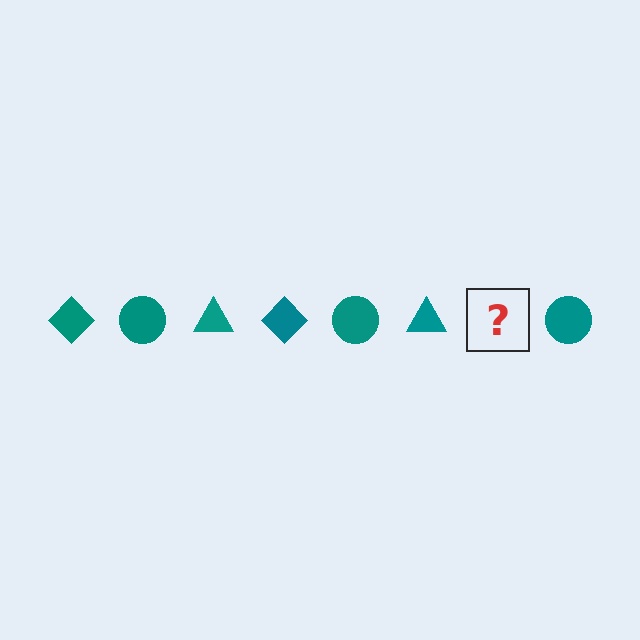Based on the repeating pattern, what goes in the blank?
The blank should be a teal diamond.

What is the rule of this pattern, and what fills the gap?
The rule is that the pattern cycles through diamond, circle, triangle shapes in teal. The gap should be filled with a teal diamond.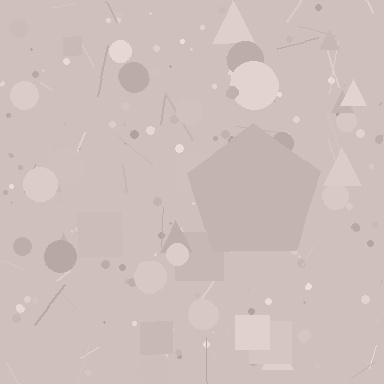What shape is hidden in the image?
A pentagon is hidden in the image.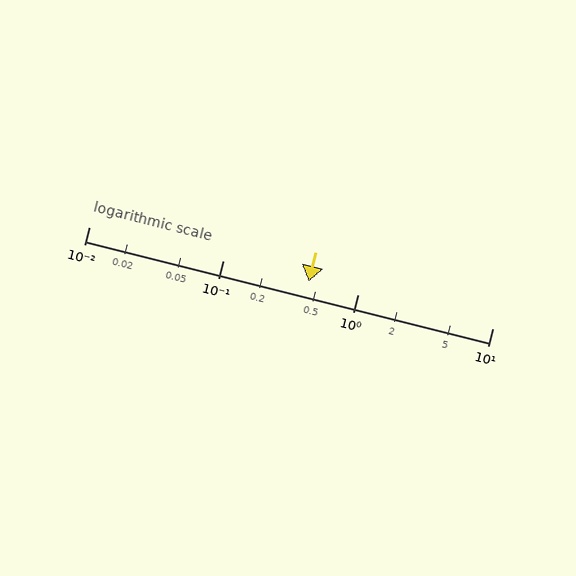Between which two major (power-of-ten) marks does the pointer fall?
The pointer is between 0.1 and 1.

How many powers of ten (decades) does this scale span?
The scale spans 3 decades, from 0.01 to 10.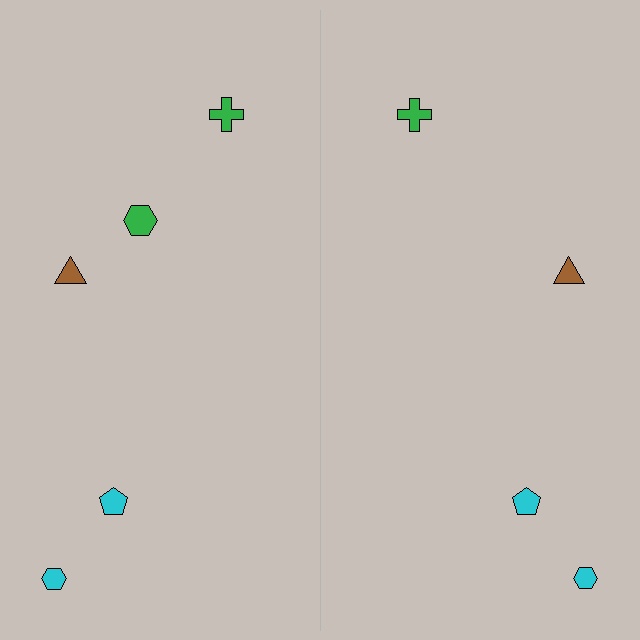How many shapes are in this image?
There are 9 shapes in this image.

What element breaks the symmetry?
A green hexagon is missing from the right side.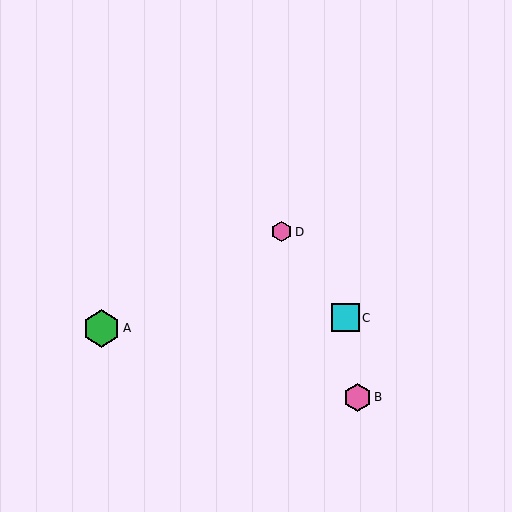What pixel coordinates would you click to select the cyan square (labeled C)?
Click at (346, 318) to select the cyan square C.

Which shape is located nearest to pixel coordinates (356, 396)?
The pink hexagon (labeled B) at (358, 397) is nearest to that location.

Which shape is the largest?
The green hexagon (labeled A) is the largest.